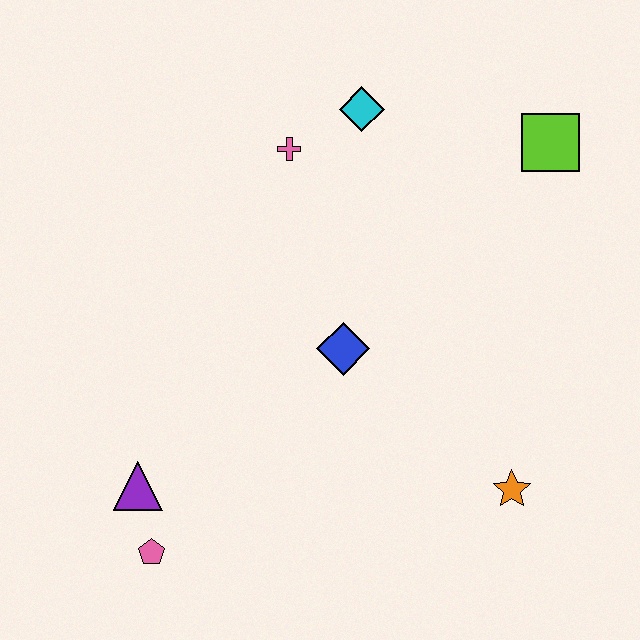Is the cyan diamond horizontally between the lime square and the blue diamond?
Yes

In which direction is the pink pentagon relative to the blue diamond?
The pink pentagon is below the blue diamond.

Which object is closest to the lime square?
The cyan diamond is closest to the lime square.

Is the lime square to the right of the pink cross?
Yes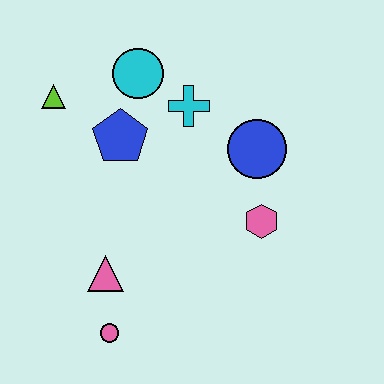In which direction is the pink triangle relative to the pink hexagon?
The pink triangle is to the left of the pink hexagon.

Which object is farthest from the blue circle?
The pink circle is farthest from the blue circle.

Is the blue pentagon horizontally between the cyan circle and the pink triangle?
Yes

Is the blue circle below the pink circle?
No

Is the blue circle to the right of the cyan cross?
Yes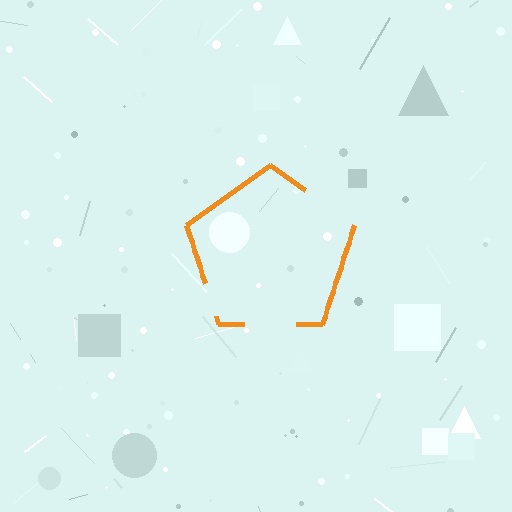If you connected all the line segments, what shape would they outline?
They would outline a pentagon.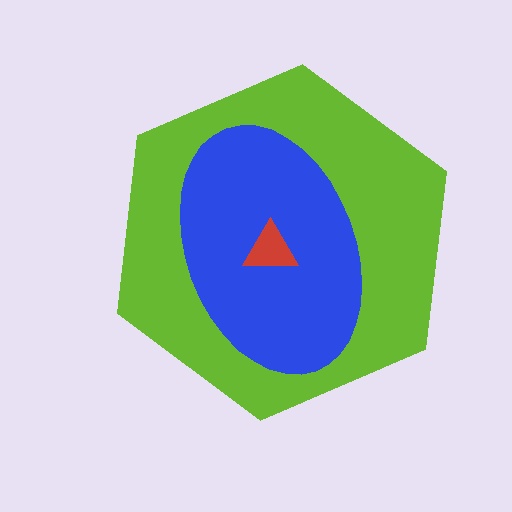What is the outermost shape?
The lime hexagon.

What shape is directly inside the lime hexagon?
The blue ellipse.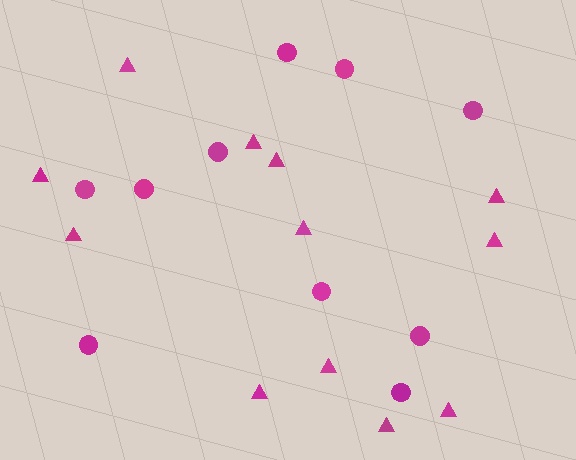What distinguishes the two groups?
There are 2 groups: one group of triangles (12) and one group of circles (10).